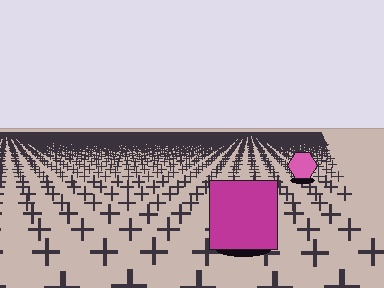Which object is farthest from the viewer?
The pink hexagon is farthest from the viewer. It appears smaller and the ground texture around it is denser.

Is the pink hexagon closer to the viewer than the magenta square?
No. The magenta square is closer — you can tell from the texture gradient: the ground texture is coarser near it.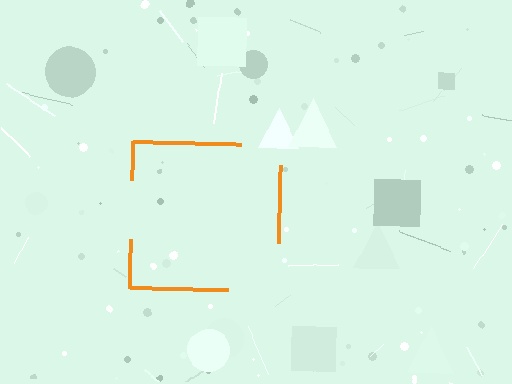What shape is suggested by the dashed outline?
The dashed outline suggests a square.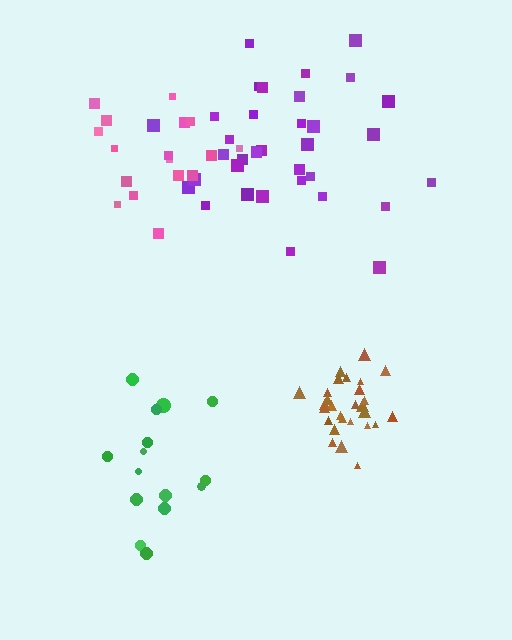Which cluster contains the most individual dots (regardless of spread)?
Purple (35).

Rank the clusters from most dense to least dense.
brown, pink, purple, green.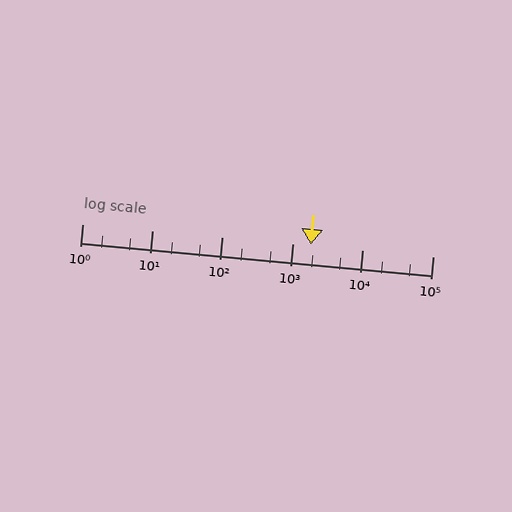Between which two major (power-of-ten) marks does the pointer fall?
The pointer is between 1000 and 10000.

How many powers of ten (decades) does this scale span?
The scale spans 5 decades, from 1 to 100000.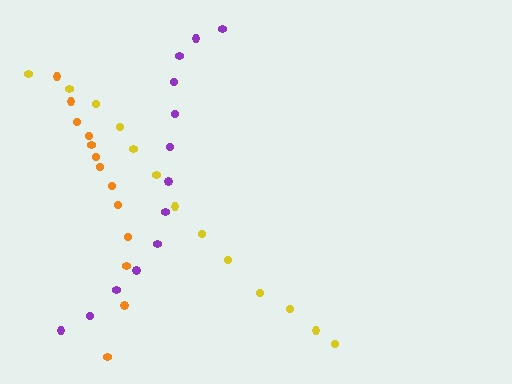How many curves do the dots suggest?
There are 3 distinct paths.